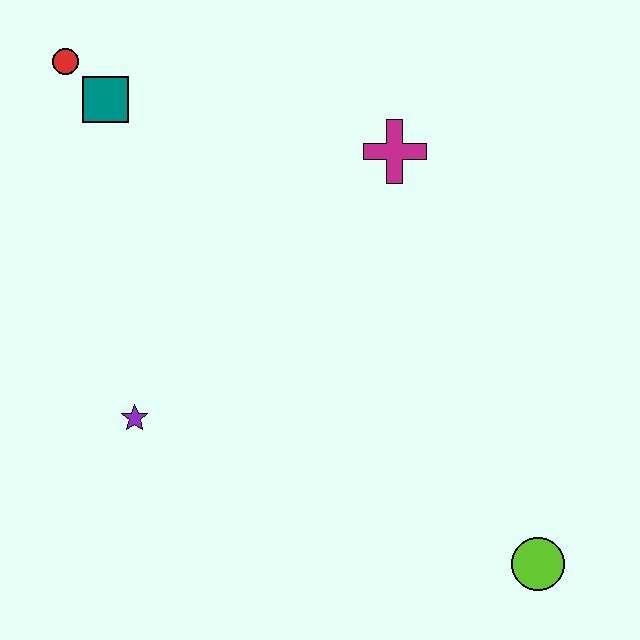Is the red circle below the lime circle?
No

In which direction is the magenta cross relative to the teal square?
The magenta cross is to the right of the teal square.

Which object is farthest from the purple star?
The lime circle is farthest from the purple star.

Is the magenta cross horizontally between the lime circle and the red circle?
Yes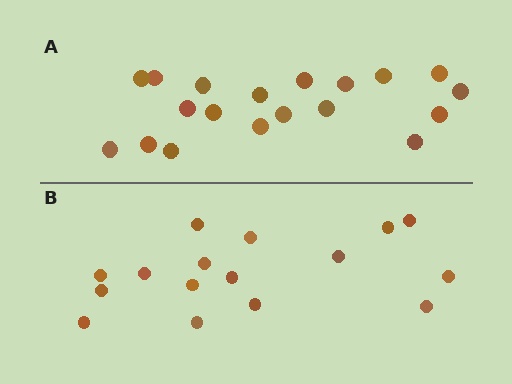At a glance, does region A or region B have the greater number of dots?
Region A (the top region) has more dots.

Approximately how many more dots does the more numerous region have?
Region A has just a few more — roughly 2 or 3 more dots than region B.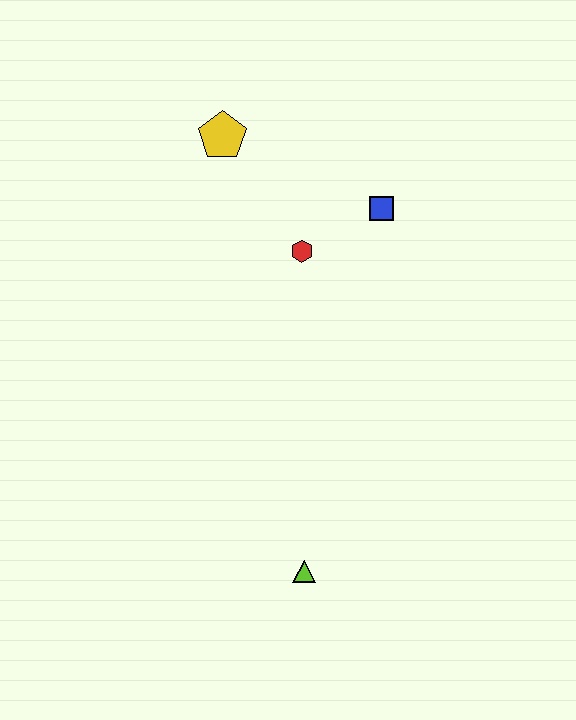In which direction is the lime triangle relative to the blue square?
The lime triangle is below the blue square.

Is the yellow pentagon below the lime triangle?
No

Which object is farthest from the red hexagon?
The lime triangle is farthest from the red hexagon.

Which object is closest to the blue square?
The red hexagon is closest to the blue square.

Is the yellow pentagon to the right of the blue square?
No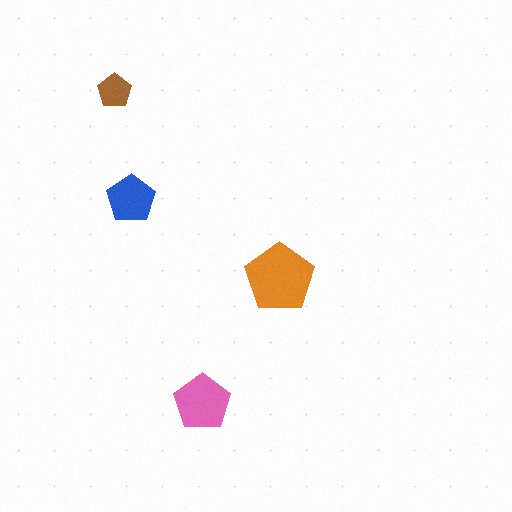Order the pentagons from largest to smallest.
the orange one, the pink one, the blue one, the brown one.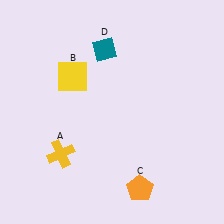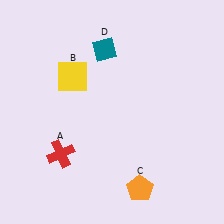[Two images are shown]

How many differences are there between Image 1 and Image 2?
There is 1 difference between the two images.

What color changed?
The cross (A) changed from yellow in Image 1 to red in Image 2.